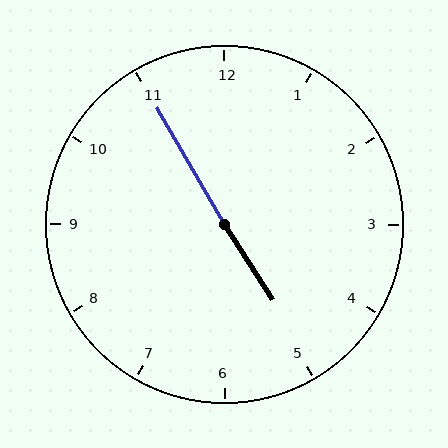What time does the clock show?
4:55.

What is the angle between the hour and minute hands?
Approximately 178 degrees.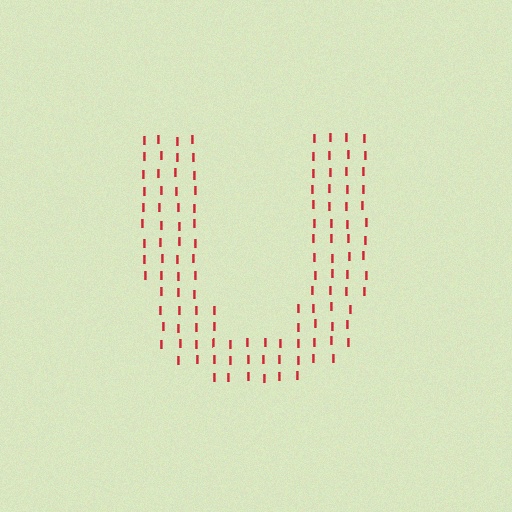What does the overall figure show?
The overall figure shows the letter U.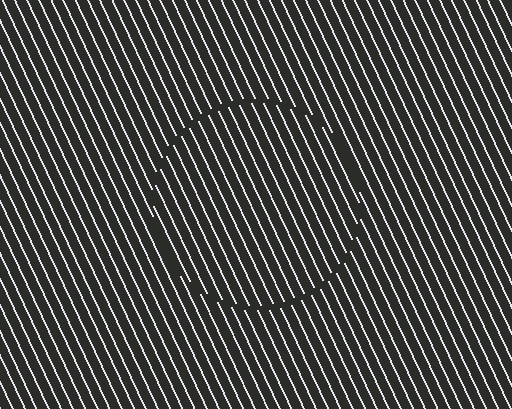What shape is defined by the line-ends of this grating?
An illusory circle. The interior of the shape contains the same grating, shifted by half a period — the contour is defined by the phase discontinuity where line-ends from the inner and outer gratings abut.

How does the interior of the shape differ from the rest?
The interior of the shape contains the same grating, shifted by half a period — the contour is defined by the phase discontinuity where line-ends from the inner and outer gratings abut.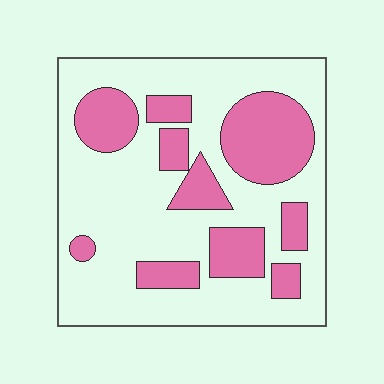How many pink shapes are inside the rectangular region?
10.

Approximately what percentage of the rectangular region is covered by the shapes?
Approximately 30%.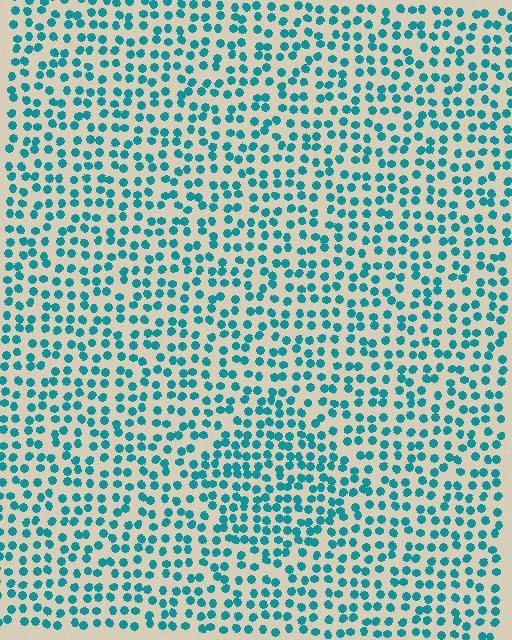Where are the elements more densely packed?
The elements are more densely packed inside the diamond boundary.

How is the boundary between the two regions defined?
The boundary is defined by a change in element density (approximately 1.4x ratio). All elements are the same color, size, and shape.